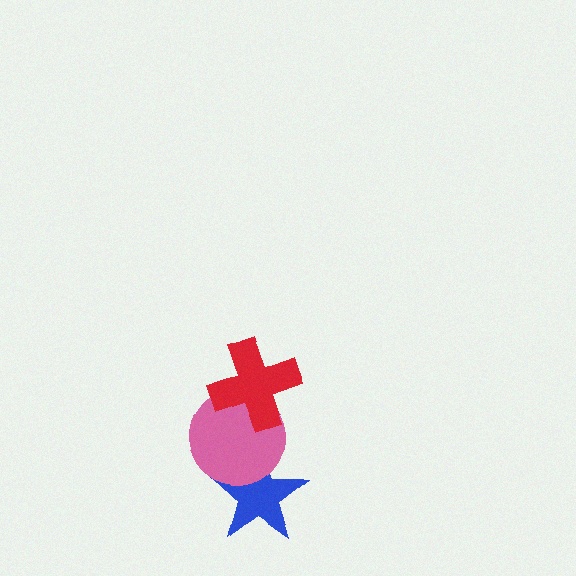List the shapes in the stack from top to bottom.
From top to bottom: the red cross, the pink circle, the blue star.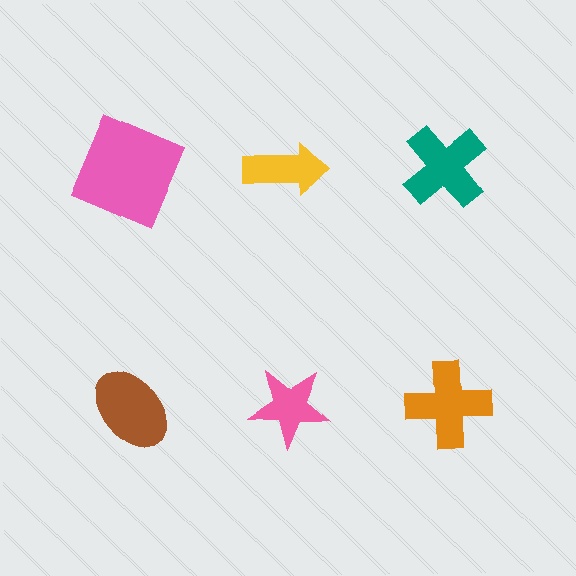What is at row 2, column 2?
A pink star.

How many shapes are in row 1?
3 shapes.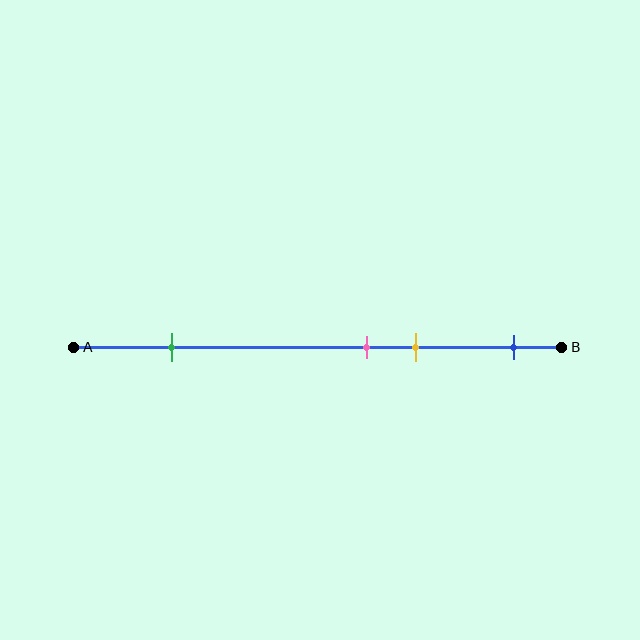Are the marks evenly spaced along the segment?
No, the marks are not evenly spaced.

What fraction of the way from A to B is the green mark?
The green mark is approximately 20% (0.2) of the way from A to B.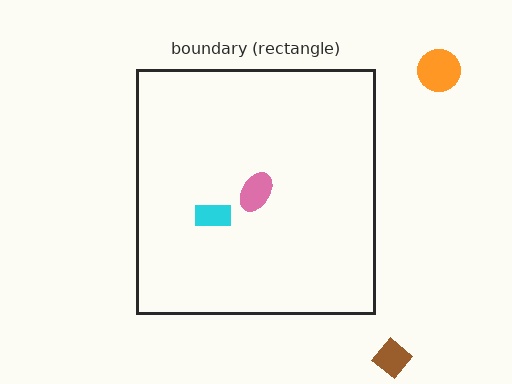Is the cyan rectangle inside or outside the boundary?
Inside.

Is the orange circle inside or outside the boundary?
Outside.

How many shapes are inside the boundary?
2 inside, 2 outside.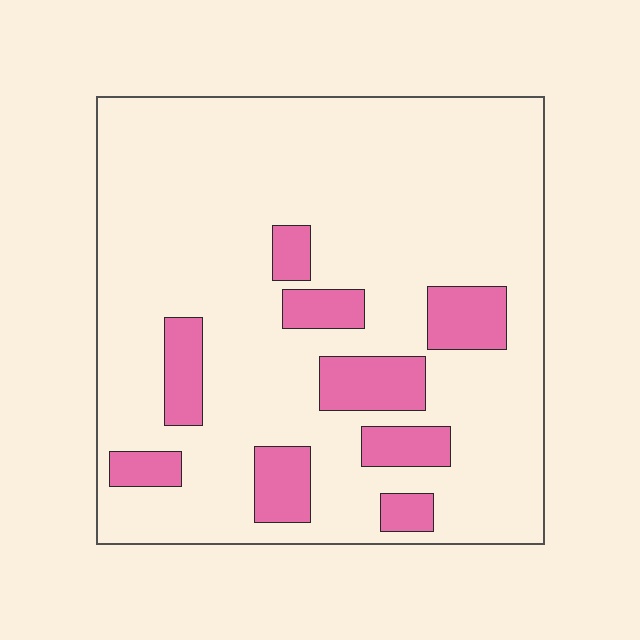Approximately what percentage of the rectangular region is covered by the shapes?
Approximately 15%.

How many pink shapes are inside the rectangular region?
9.